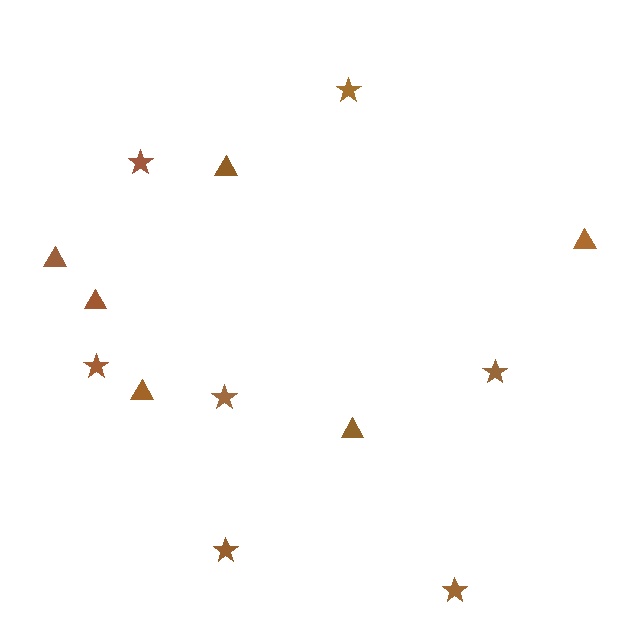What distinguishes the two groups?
There are 2 groups: one group of stars (7) and one group of triangles (6).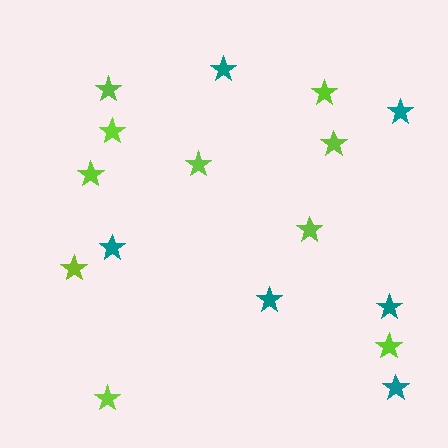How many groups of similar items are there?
There are 2 groups: one group of teal stars (6) and one group of lime stars (10).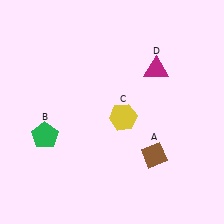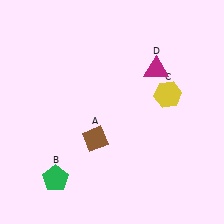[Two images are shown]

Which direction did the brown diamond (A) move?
The brown diamond (A) moved left.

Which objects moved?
The objects that moved are: the brown diamond (A), the green pentagon (B), the yellow hexagon (C).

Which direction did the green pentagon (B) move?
The green pentagon (B) moved down.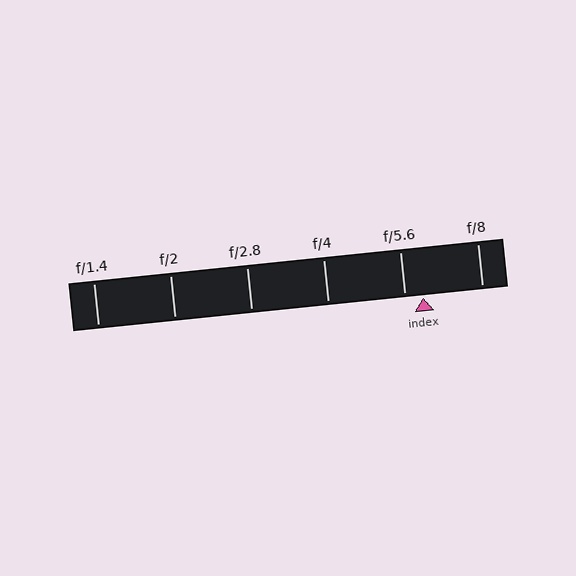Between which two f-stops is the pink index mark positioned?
The index mark is between f/5.6 and f/8.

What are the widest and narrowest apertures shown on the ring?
The widest aperture shown is f/1.4 and the narrowest is f/8.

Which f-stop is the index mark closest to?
The index mark is closest to f/5.6.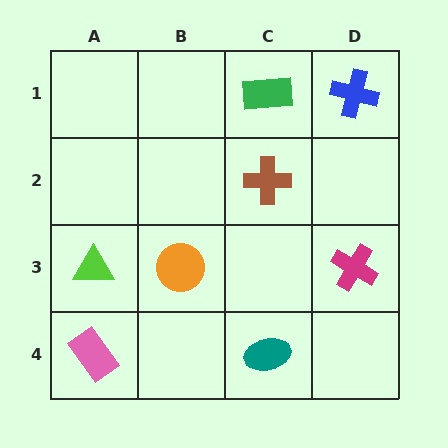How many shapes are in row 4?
2 shapes.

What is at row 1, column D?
A blue cross.